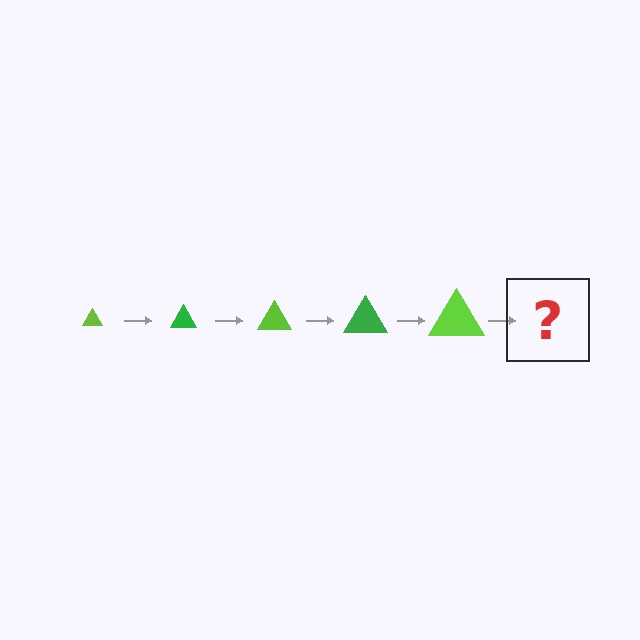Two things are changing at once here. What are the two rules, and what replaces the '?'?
The two rules are that the triangle grows larger each step and the color cycles through lime and green. The '?' should be a green triangle, larger than the previous one.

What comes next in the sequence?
The next element should be a green triangle, larger than the previous one.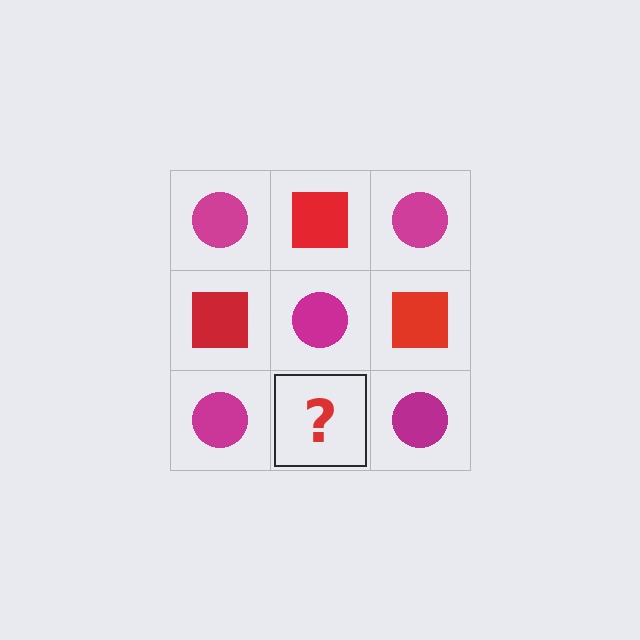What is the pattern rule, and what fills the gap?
The rule is that it alternates magenta circle and red square in a checkerboard pattern. The gap should be filled with a red square.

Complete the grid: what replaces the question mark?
The question mark should be replaced with a red square.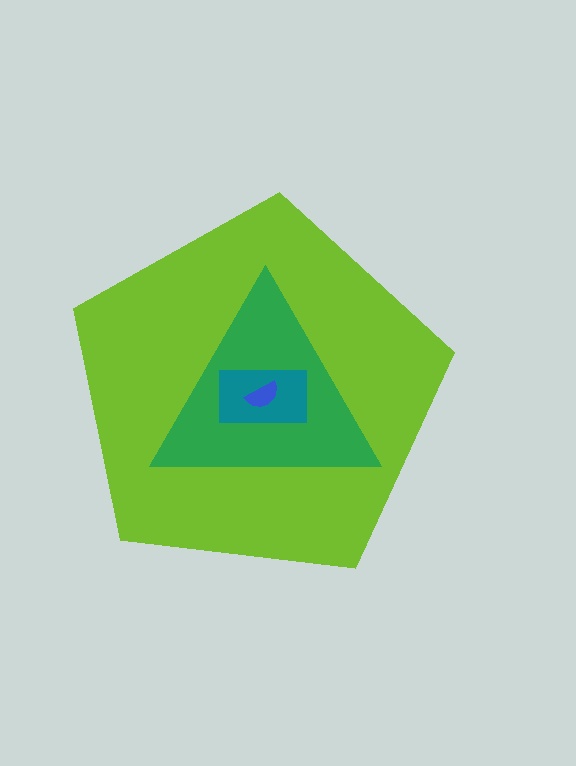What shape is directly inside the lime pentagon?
The green triangle.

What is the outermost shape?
The lime pentagon.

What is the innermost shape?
The blue semicircle.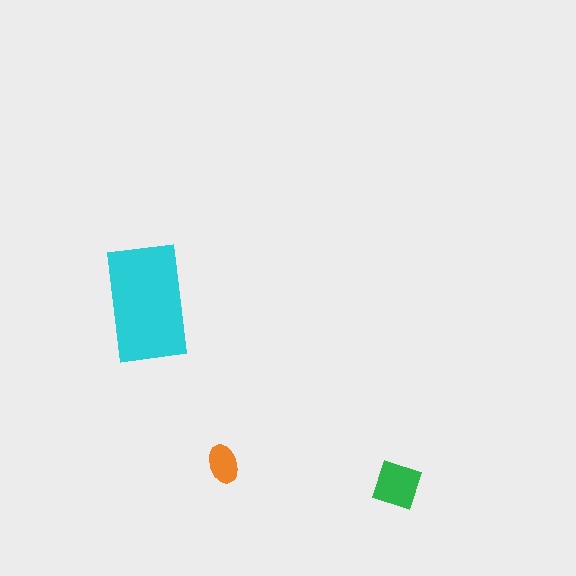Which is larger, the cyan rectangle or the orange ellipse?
The cyan rectangle.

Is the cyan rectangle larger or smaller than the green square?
Larger.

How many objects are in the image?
There are 3 objects in the image.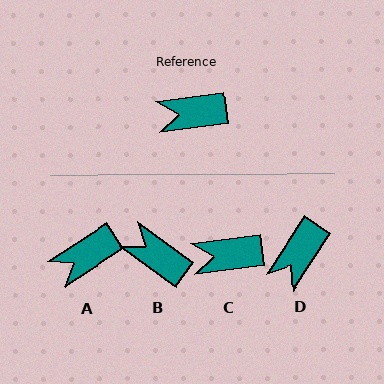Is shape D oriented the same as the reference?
No, it is off by about 49 degrees.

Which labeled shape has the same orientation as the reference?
C.